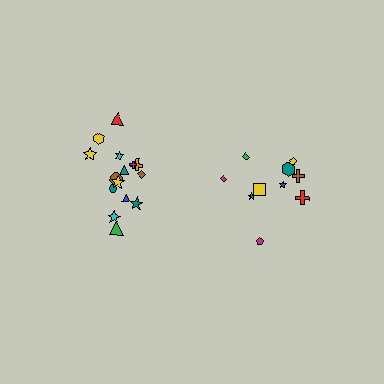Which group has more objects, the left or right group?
The left group.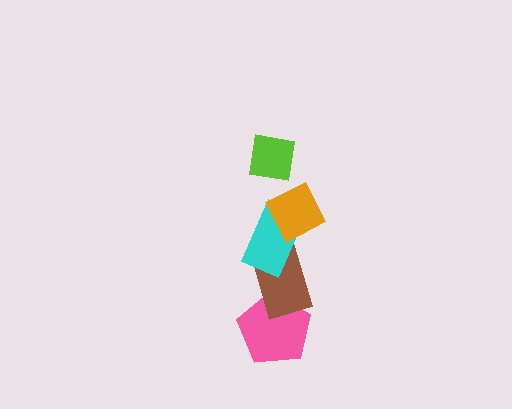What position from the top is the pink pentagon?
The pink pentagon is 5th from the top.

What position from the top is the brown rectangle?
The brown rectangle is 4th from the top.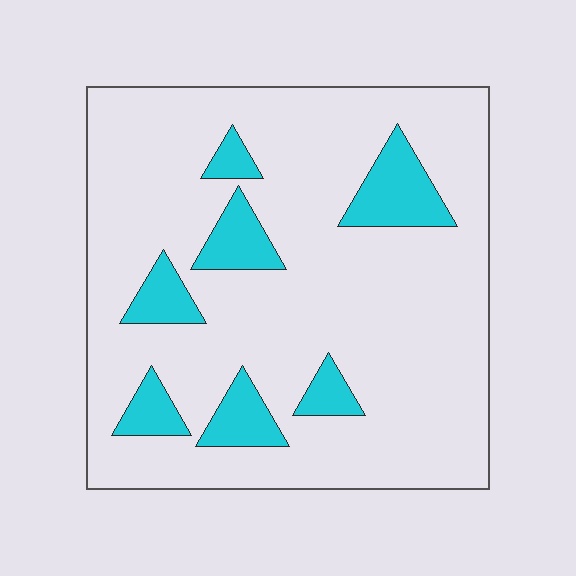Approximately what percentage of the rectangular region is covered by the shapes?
Approximately 15%.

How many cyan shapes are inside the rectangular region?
7.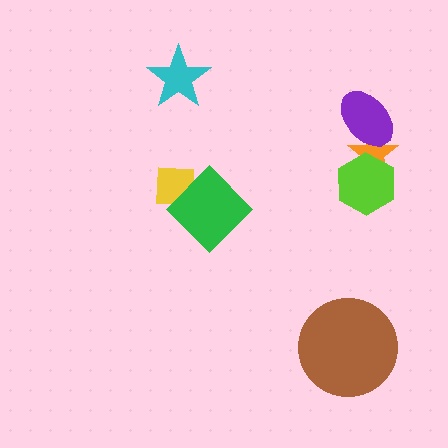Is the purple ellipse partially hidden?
No, no other shape covers it.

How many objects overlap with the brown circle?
0 objects overlap with the brown circle.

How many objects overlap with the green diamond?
1 object overlaps with the green diamond.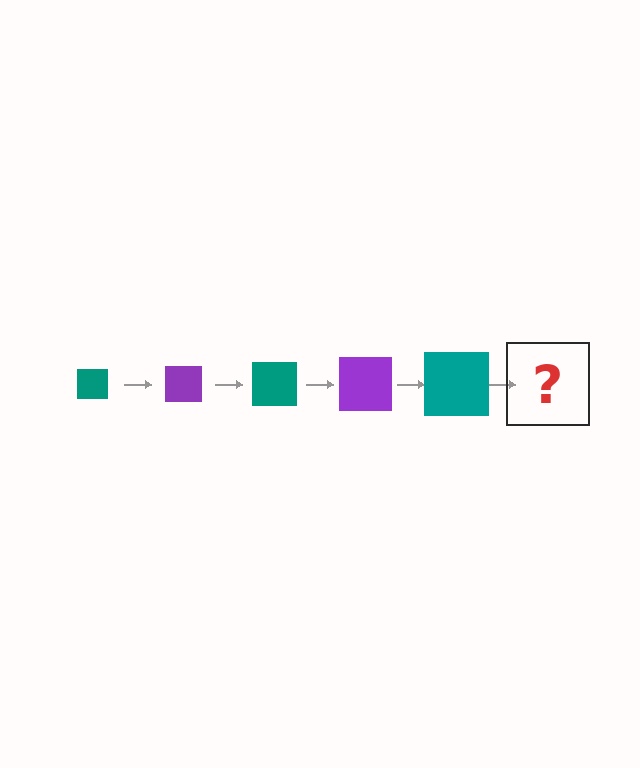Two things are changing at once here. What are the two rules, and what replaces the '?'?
The two rules are that the square grows larger each step and the color cycles through teal and purple. The '?' should be a purple square, larger than the previous one.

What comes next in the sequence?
The next element should be a purple square, larger than the previous one.